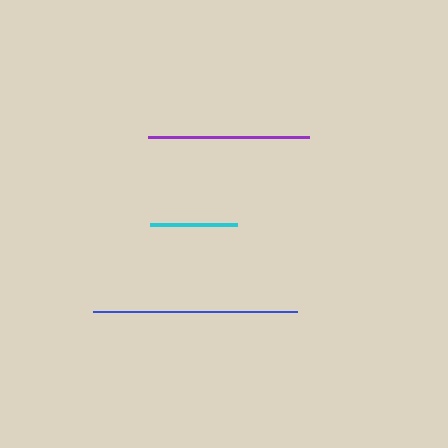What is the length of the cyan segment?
The cyan segment is approximately 87 pixels long.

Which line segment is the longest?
The blue line is the longest at approximately 204 pixels.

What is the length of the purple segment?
The purple segment is approximately 161 pixels long.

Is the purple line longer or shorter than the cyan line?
The purple line is longer than the cyan line.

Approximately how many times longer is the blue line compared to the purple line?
The blue line is approximately 1.3 times the length of the purple line.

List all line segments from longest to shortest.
From longest to shortest: blue, purple, cyan.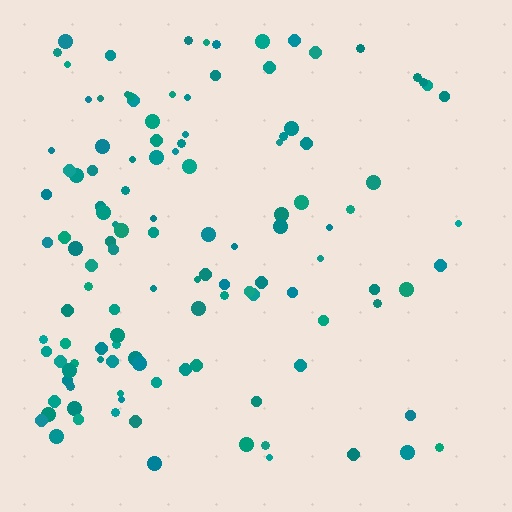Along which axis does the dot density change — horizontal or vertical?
Horizontal.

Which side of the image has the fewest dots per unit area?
The right.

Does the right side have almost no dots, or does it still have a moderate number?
Still a moderate number, just noticeably fewer than the left.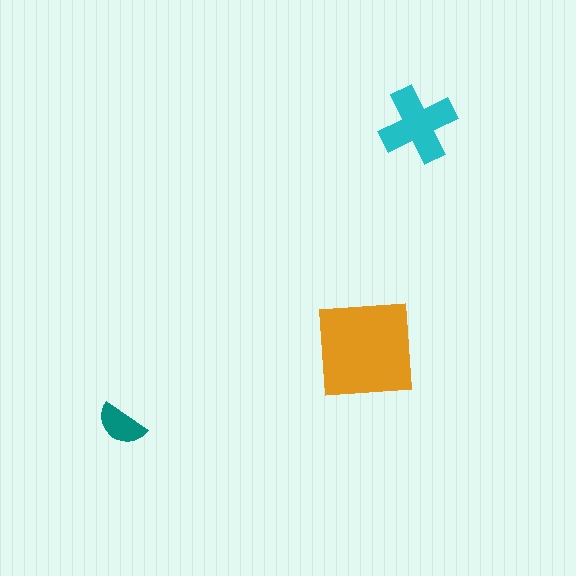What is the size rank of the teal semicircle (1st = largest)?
3rd.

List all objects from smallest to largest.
The teal semicircle, the cyan cross, the orange square.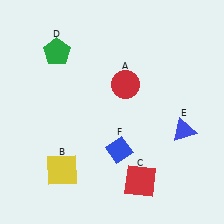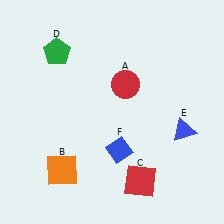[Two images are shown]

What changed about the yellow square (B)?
In Image 1, B is yellow. In Image 2, it changed to orange.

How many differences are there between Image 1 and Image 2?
There is 1 difference between the two images.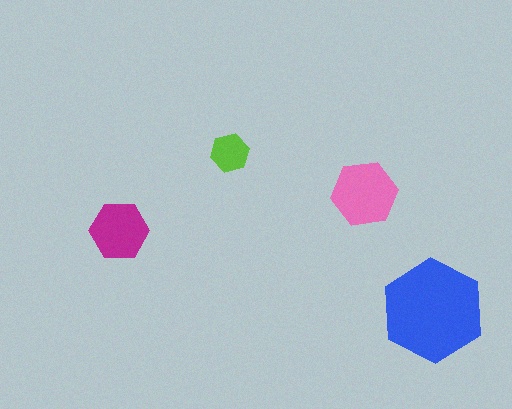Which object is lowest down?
The blue hexagon is bottommost.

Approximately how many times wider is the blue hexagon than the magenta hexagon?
About 2 times wider.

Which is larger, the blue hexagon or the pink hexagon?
The blue one.